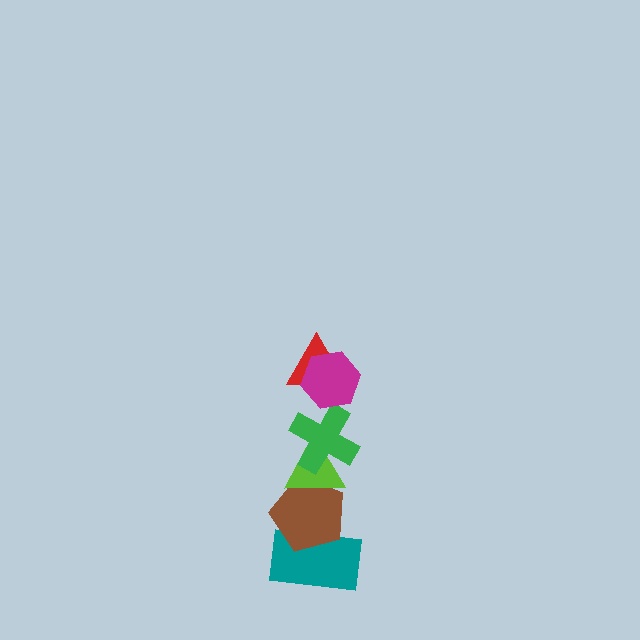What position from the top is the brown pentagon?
The brown pentagon is 5th from the top.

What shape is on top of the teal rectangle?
The brown pentagon is on top of the teal rectangle.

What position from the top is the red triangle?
The red triangle is 2nd from the top.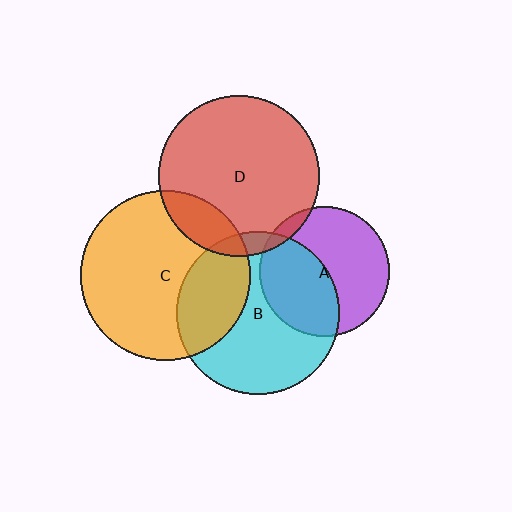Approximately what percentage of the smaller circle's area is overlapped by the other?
Approximately 30%.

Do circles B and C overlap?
Yes.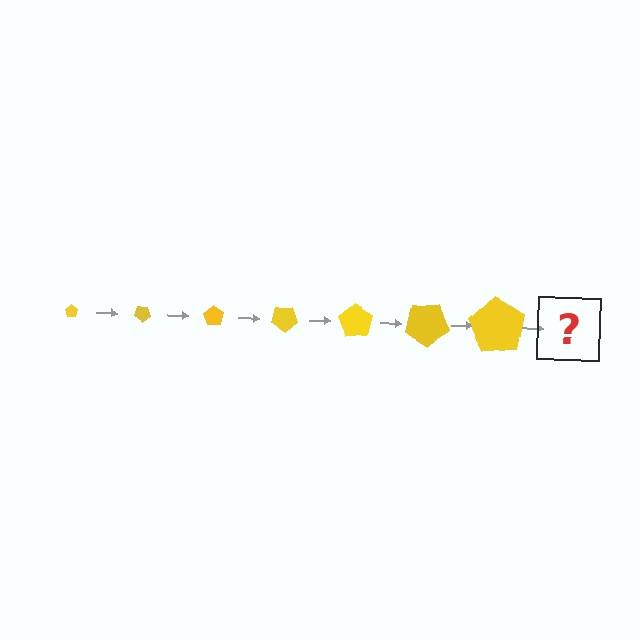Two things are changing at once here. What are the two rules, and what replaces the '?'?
The two rules are that the pentagon grows larger each step and it rotates 35 degrees each step. The '?' should be a pentagon, larger than the previous one and rotated 245 degrees from the start.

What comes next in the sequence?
The next element should be a pentagon, larger than the previous one and rotated 245 degrees from the start.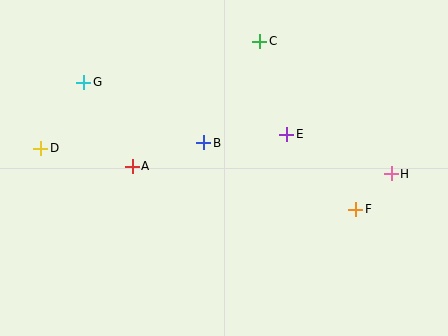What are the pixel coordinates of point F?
Point F is at (356, 209).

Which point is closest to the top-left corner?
Point G is closest to the top-left corner.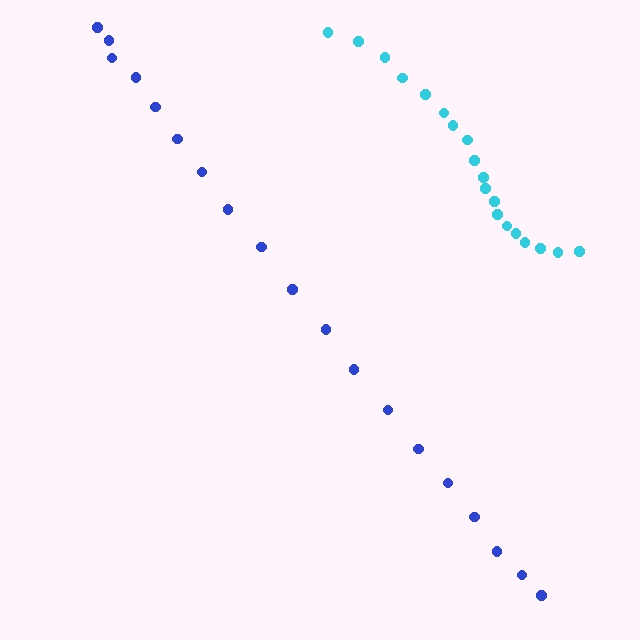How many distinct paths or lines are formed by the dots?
There are 2 distinct paths.